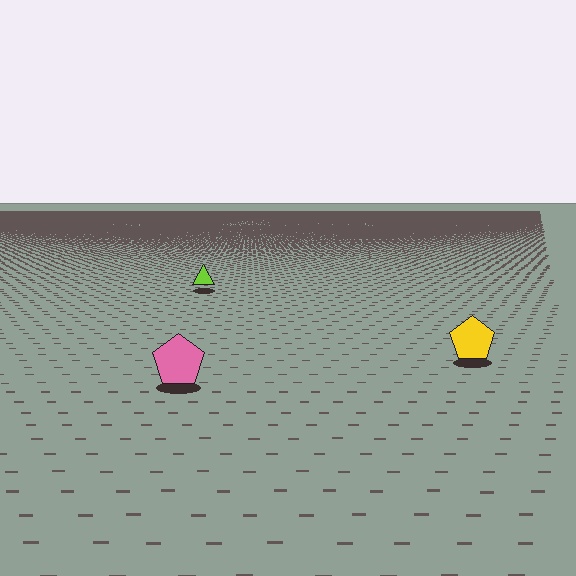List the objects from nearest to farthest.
From nearest to farthest: the pink pentagon, the yellow pentagon, the lime triangle.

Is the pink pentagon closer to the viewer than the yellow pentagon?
Yes. The pink pentagon is closer — you can tell from the texture gradient: the ground texture is coarser near it.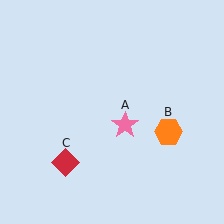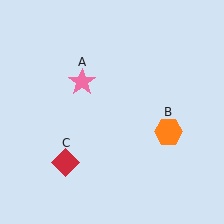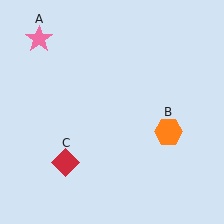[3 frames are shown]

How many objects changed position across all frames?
1 object changed position: pink star (object A).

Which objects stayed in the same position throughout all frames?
Orange hexagon (object B) and red diamond (object C) remained stationary.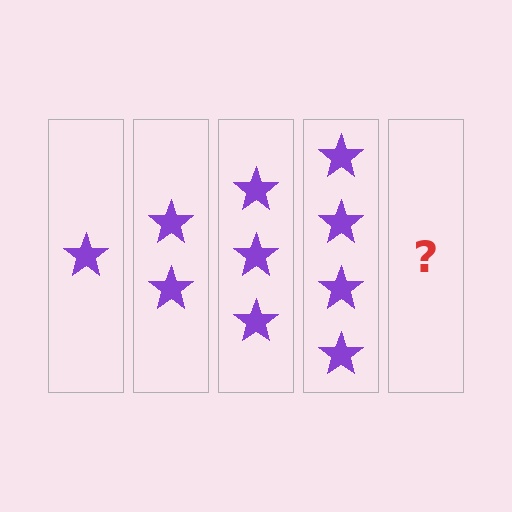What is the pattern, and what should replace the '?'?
The pattern is that each step adds one more star. The '?' should be 5 stars.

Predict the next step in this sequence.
The next step is 5 stars.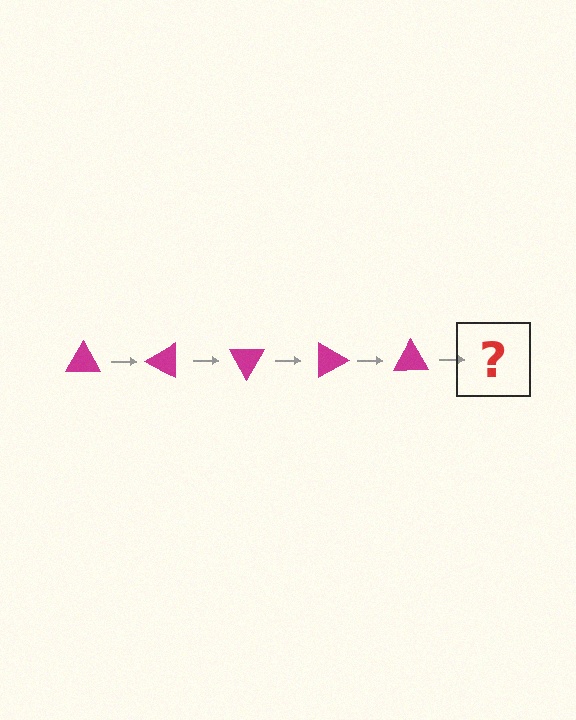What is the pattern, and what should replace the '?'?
The pattern is that the triangle rotates 30 degrees each step. The '?' should be a magenta triangle rotated 150 degrees.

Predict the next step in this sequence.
The next step is a magenta triangle rotated 150 degrees.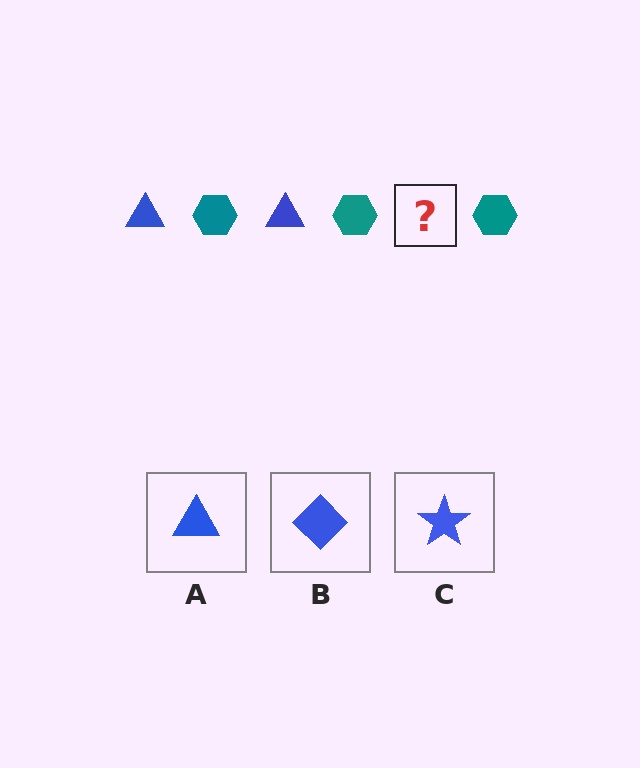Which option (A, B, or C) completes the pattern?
A.